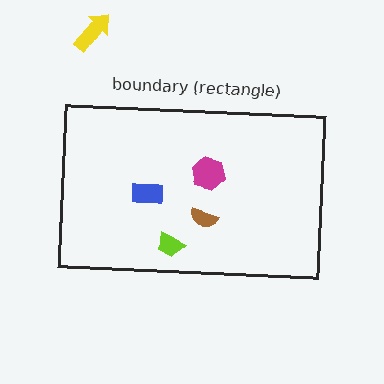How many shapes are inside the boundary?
4 inside, 1 outside.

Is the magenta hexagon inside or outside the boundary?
Inside.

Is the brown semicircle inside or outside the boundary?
Inside.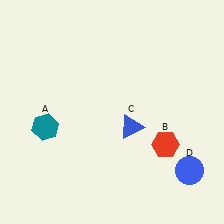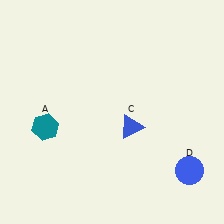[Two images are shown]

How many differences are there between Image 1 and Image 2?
There is 1 difference between the two images.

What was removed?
The red hexagon (B) was removed in Image 2.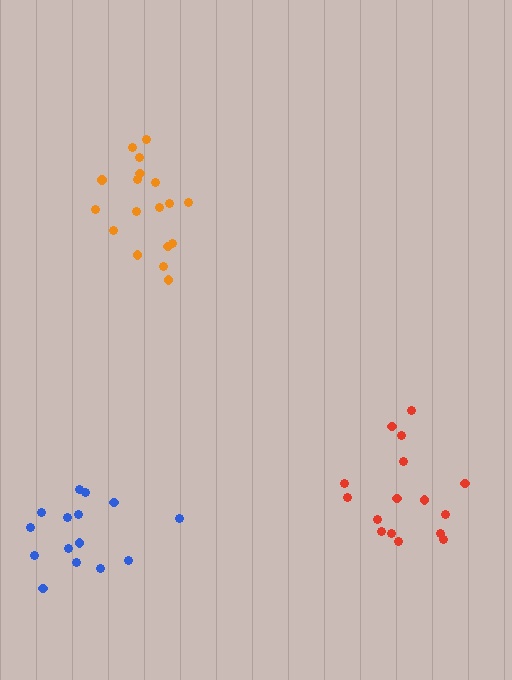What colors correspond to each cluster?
The clusters are colored: orange, red, blue.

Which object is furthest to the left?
The blue cluster is leftmost.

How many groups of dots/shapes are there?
There are 3 groups.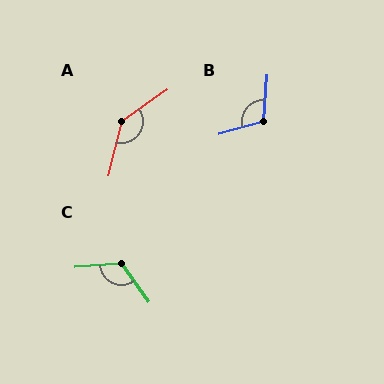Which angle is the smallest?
B, at approximately 109 degrees.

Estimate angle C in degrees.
Approximately 121 degrees.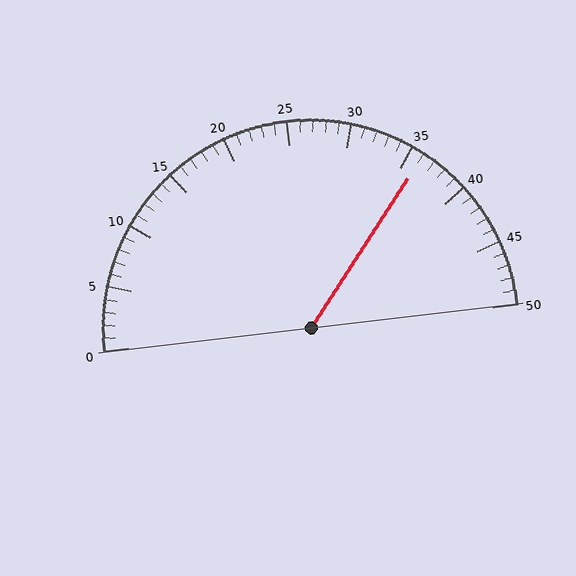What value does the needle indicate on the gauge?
The needle indicates approximately 36.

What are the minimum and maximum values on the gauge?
The gauge ranges from 0 to 50.